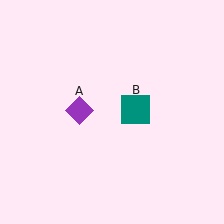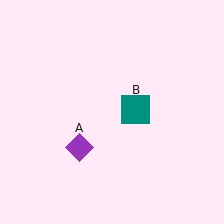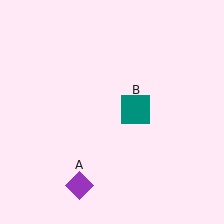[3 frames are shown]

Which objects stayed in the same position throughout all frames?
Teal square (object B) remained stationary.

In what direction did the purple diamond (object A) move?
The purple diamond (object A) moved down.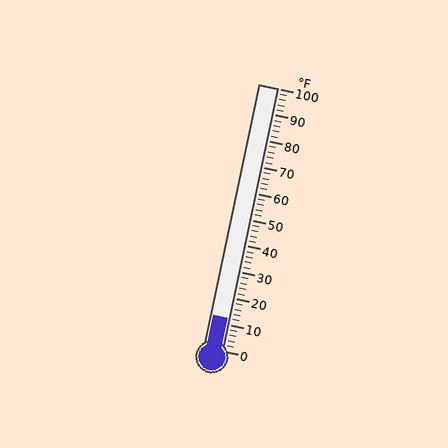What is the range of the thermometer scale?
The thermometer scale ranges from 0°F to 100°F.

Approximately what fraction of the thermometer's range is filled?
The thermometer is filled to approximately 10% of its range.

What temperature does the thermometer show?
The thermometer shows approximately 12°F.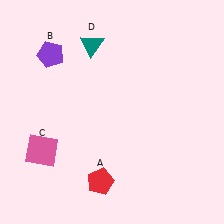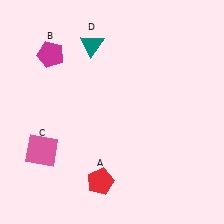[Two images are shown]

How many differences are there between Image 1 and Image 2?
There is 1 difference between the two images.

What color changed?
The pentagon (B) changed from purple in Image 1 to magenta in Image 2.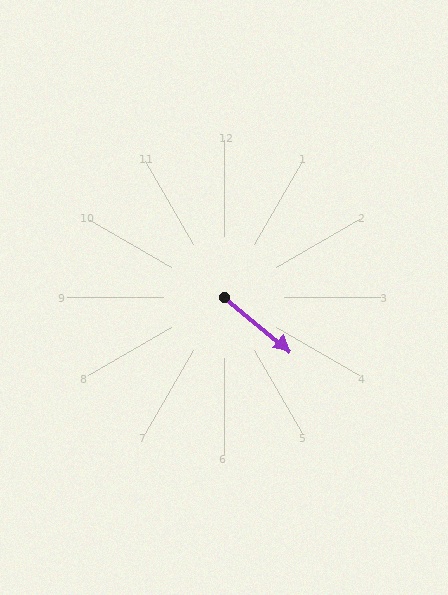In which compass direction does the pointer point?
Southeast.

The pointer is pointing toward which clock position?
Roughly 4 o'clock.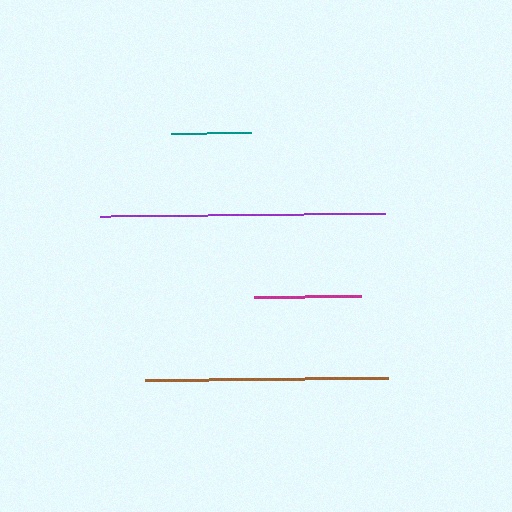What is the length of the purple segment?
The purple segment is approximately 285 pixels long.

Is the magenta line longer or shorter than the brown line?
The brown line is longer than the magenta line.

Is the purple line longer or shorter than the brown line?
The purple line is longer than the brown line.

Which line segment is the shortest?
The teal line is the shortest at approximately 81 pixels.